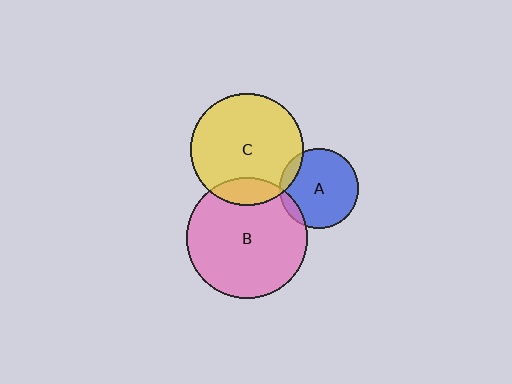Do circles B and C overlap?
Yes.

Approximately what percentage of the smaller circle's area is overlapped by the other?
Approximately 15%.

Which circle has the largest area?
Circle B (pink).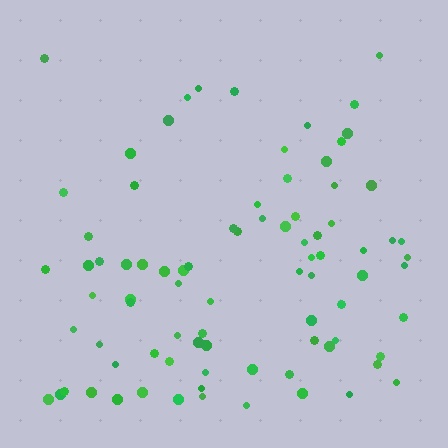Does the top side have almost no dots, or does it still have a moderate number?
Still a moderate number, just noticeably fewer than the bottom.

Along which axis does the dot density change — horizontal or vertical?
Vertical.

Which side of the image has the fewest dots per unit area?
The top.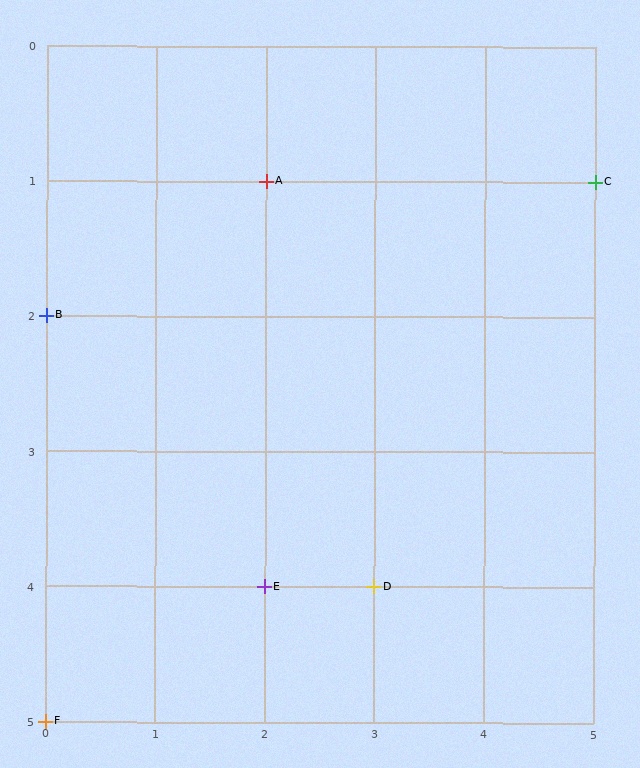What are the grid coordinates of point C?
Point C is at grid coordinates (5, 1).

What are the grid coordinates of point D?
Point D is at grid coordinates (3, 4).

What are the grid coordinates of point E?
Point E is at grid coordinates (2, 4).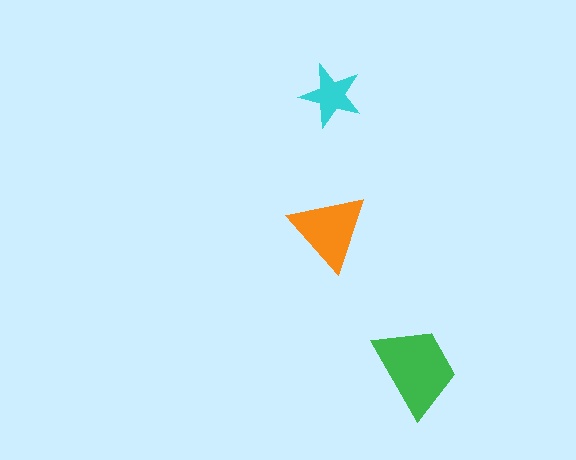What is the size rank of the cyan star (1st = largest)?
3rd.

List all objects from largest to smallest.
The green trapezoid, the orange triangle, the cyan star.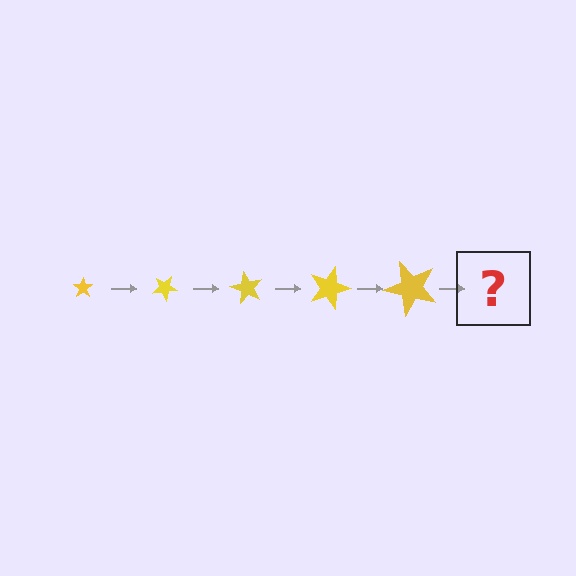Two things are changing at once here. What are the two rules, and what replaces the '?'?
The two rules are that the star grows larger each step and it rotates 30 degrees each step. The '?' should be a star, larger than the previous one and rotated 150 degrees from the start.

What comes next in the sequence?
The next element should be a star, larger than the previous one and rotated 150 degrees from the start.